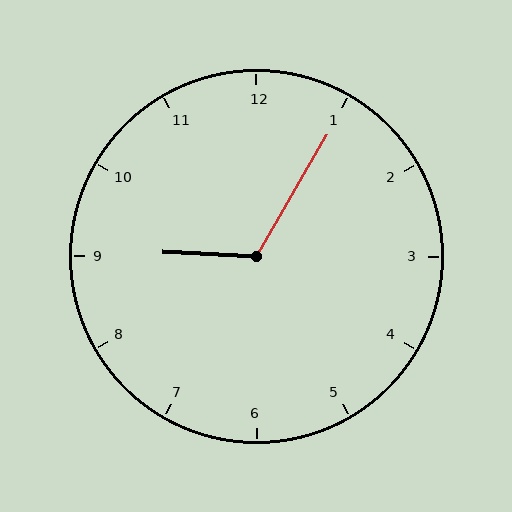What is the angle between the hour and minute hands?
Approximately 118 degrees.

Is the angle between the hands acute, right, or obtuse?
It is obtuse.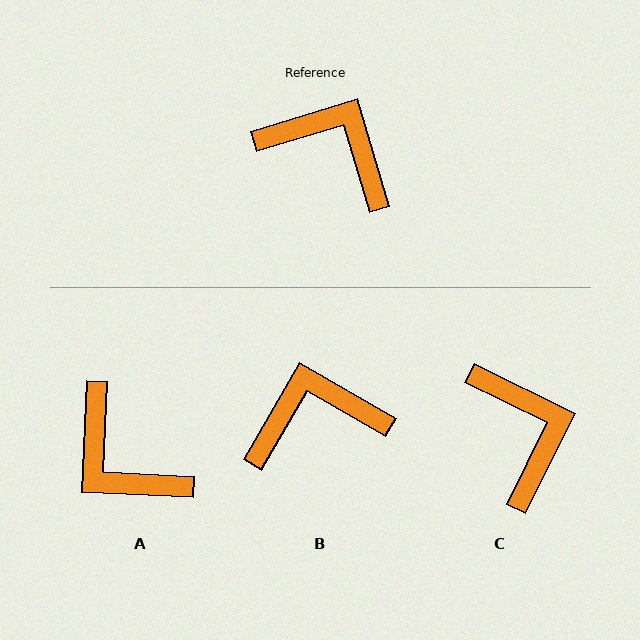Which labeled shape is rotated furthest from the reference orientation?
A, about 161 degrees away.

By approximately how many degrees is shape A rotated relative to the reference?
Approximately 161 degrees counter-clockwise.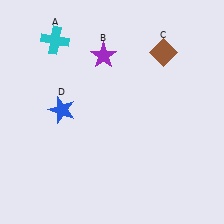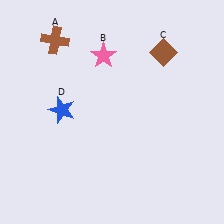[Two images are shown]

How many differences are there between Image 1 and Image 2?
There are 2 differences between the two images.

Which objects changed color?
A changed from cyan to brown. B changed from purple to pink.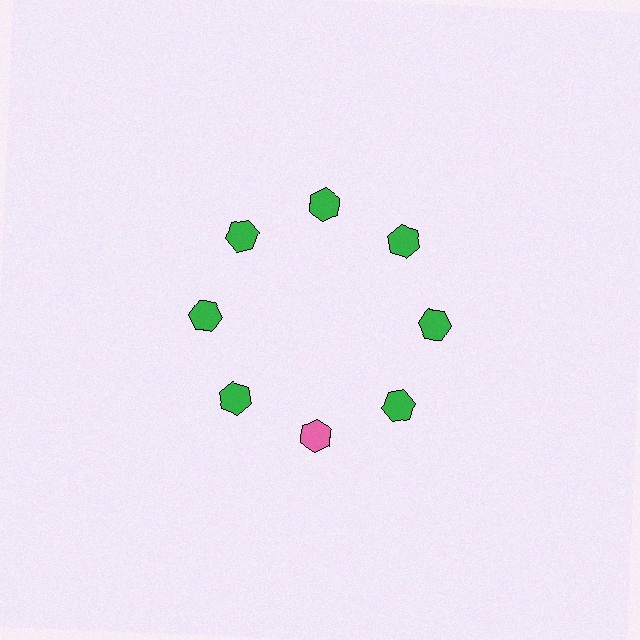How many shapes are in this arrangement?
There are 8 shapes arranged in a ring pattern.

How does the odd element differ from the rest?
It has a different color: pink instead of green.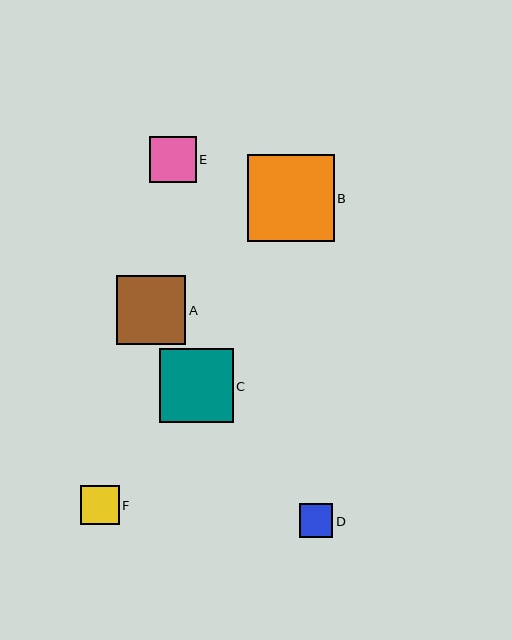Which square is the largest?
Square B is the largest with a size of approximately 87 pixels.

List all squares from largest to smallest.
From largest to smallest: B, C, A, E, F, D.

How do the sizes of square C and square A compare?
Square C and square A are approximately the same size.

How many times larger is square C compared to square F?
Square C is approximately 1.9 times the size of square F.